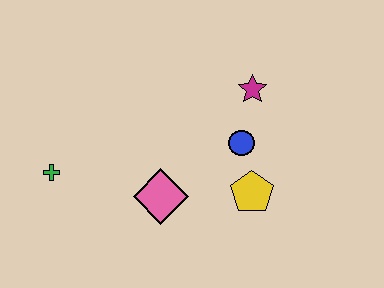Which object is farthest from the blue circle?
The green cross is farthest from the blue circle.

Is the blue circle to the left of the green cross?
No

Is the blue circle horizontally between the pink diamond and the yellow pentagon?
Yes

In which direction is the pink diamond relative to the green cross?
The pink diamond is to the right of the green cross.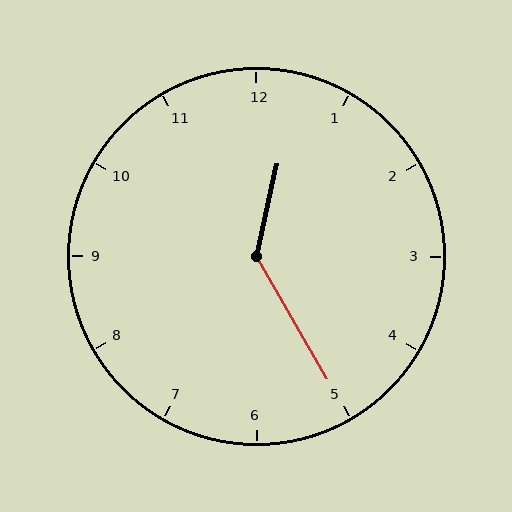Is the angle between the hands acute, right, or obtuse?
It is obtuse.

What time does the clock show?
12:25.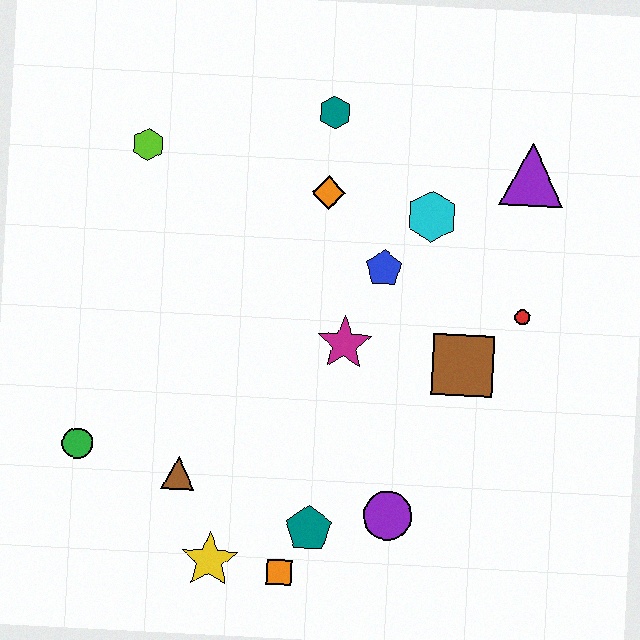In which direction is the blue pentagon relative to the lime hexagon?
The blue pentagon is to the right of the lime hexagon.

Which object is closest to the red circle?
The brown square is closest to the red circle.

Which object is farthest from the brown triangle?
The purple triangle is farthest from the brown triangle.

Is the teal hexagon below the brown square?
No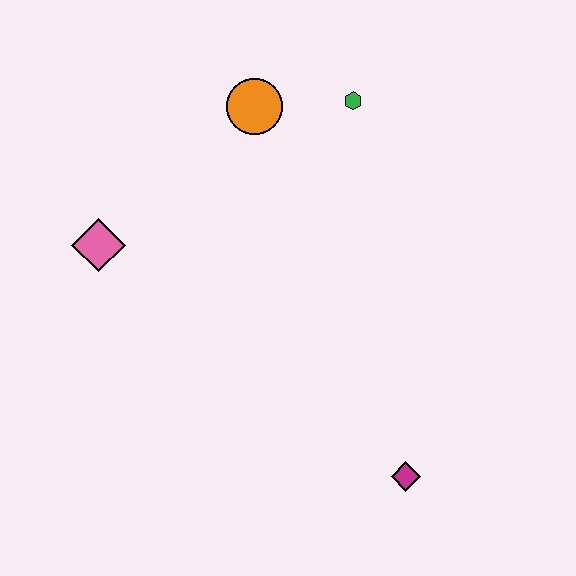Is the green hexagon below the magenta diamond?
No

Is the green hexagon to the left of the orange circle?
No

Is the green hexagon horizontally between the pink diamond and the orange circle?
No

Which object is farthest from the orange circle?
The magenta diamond is farthest from the orange circle.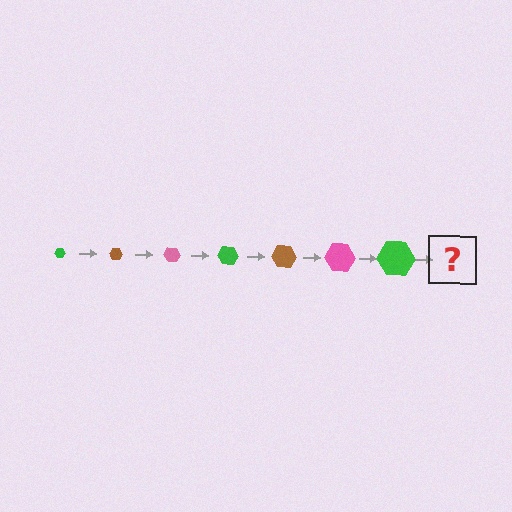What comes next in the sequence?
The next element should be a brown hexagon, larger than the previous one.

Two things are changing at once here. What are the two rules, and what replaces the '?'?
The two rules are that the hexagon grows larger each step and the color cycles through green, brown, and pink. The '?' should be a brown hexagon, larger than the previous one.